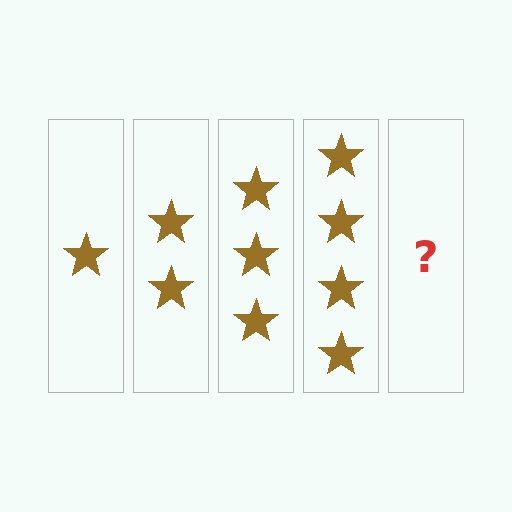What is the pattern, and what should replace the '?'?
The pattern is that each step adds one more star. The '?' should be 5 stars.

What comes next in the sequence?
The next element should be 5 stars.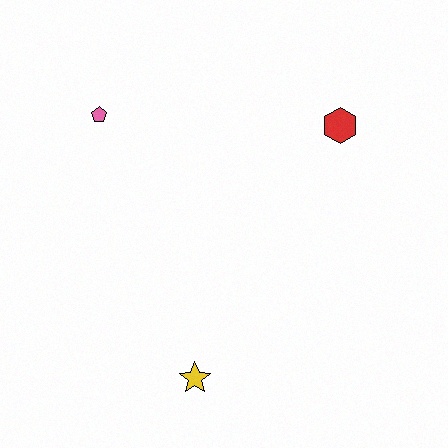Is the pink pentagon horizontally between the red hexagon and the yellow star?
No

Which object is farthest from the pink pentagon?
The yellow star is farthest from the pink pentagon.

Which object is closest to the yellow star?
The pink pentagon is closest to the yellow star.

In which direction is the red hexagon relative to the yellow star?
The red hexagon is above the yellow star.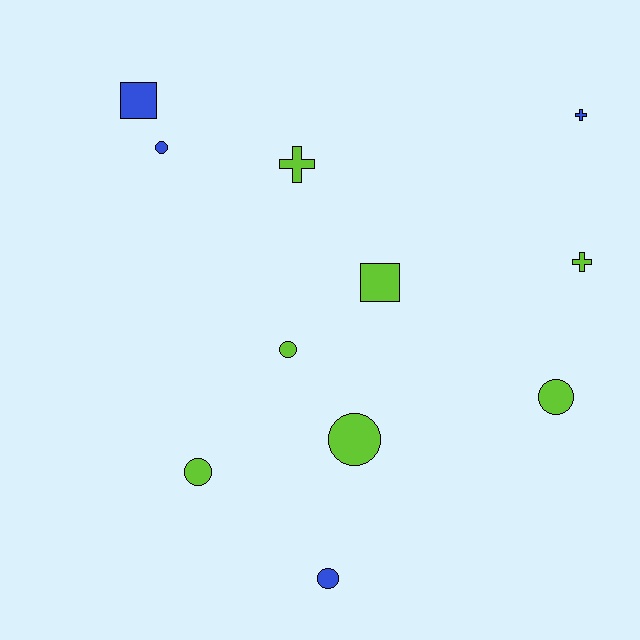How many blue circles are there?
There are 2 blue circles.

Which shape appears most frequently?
Circle, with 6 objects.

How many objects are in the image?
There are 11 objects.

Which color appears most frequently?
Lime, with 7 objects.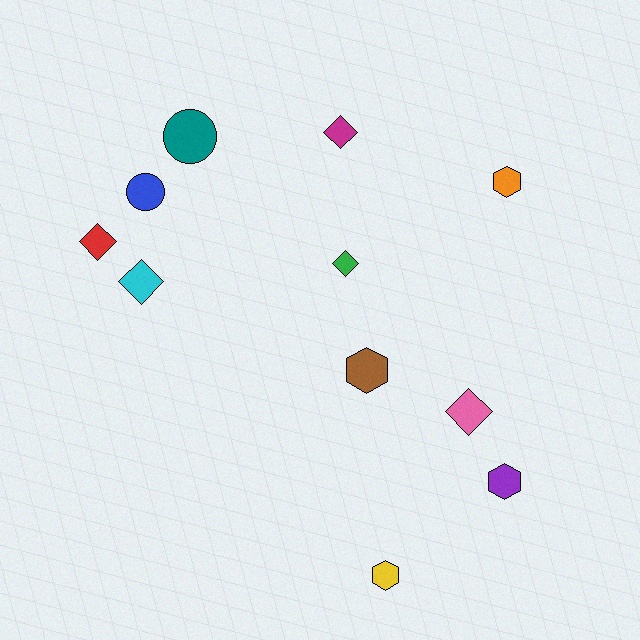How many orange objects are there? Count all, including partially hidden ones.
There is 1 orange object.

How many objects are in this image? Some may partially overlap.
There are 11 objects.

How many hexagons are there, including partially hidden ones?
There are 4 hexagons.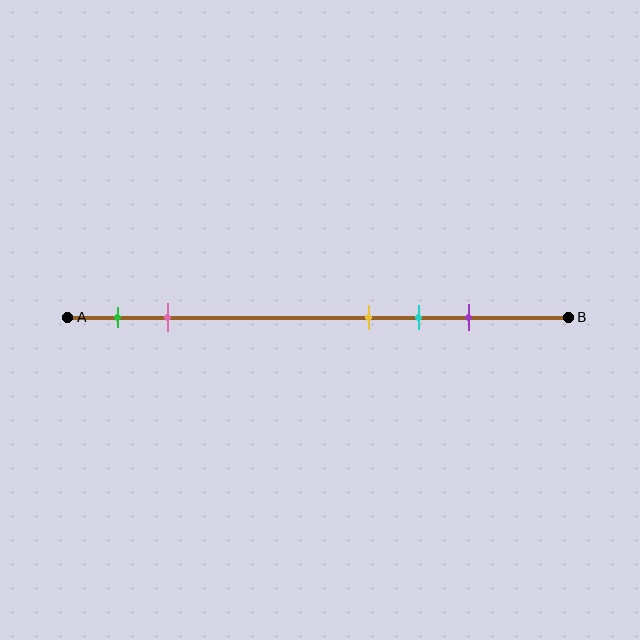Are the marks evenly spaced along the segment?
No, the marks are not evenly spaced.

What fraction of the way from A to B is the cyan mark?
The cyan mark is approximately 70% (0.7) of the way from A to B.